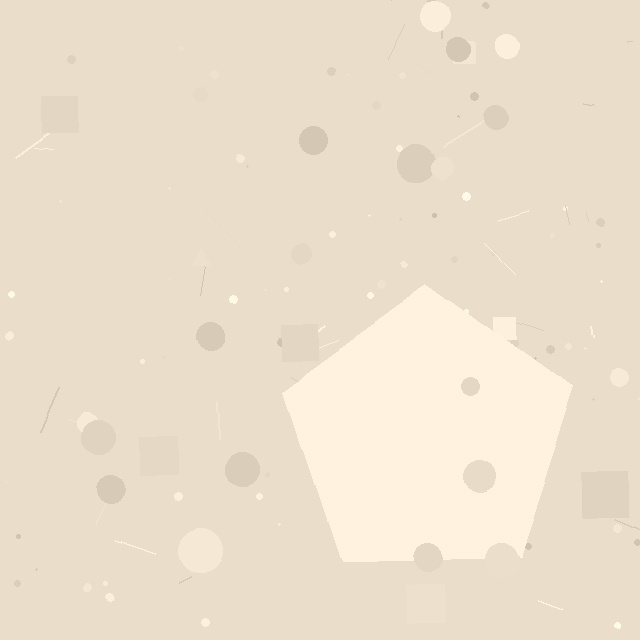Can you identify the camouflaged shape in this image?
The camouflaged shape is a pentagon.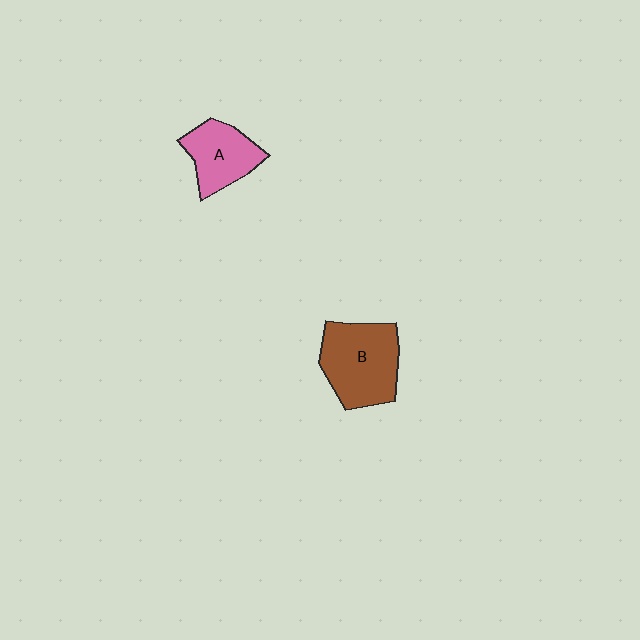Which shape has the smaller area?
Shape A (pink).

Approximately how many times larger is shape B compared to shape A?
Approximately 1.5 times.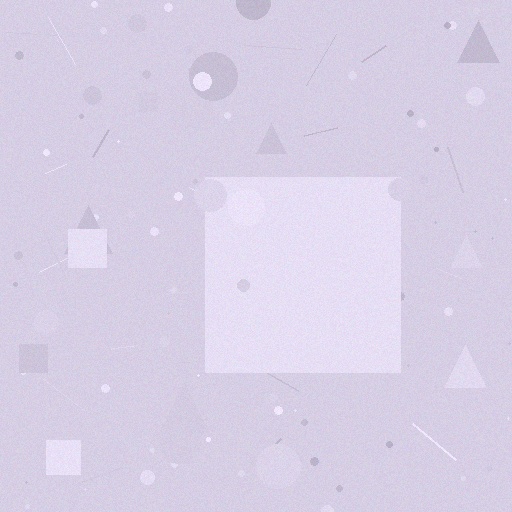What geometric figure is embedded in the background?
A square is embedded in the background.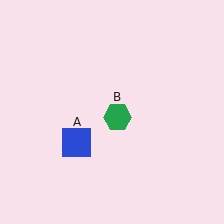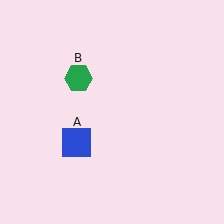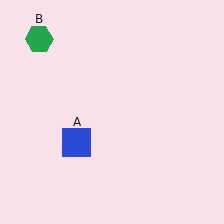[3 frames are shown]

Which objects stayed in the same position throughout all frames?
Blue square (object A) remained stationary.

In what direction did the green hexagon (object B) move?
The green hexagon (object B) moved up and to the left.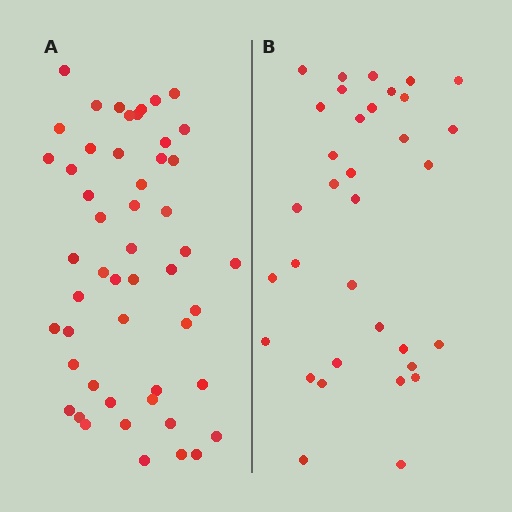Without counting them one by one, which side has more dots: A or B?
Region A (the left region) has more dots.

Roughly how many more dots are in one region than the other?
Region A has approximately 15 more dots than region B.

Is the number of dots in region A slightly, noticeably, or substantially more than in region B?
Region A has substantially more. The ratio is roughly 1.5 to 1.